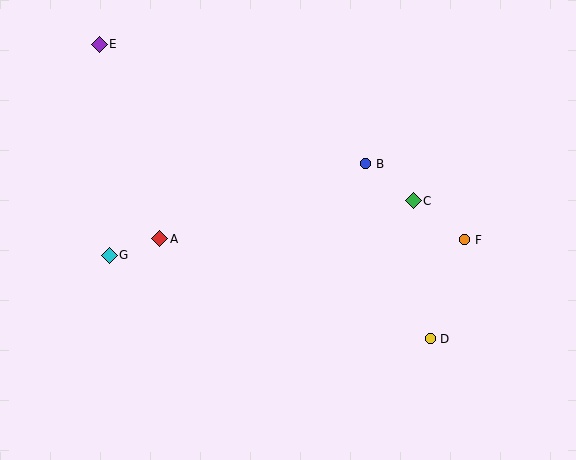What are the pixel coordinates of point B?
Point B is at (366, 164).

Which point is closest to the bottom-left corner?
Point G is closest to the bottom-left corner.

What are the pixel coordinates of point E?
Point E is at (99, 44).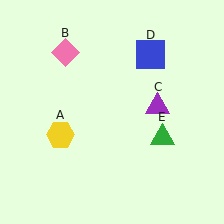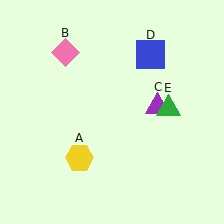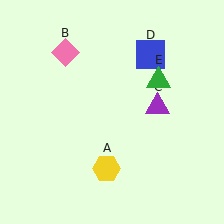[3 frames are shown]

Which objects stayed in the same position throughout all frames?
Pink diamond (object B) and purple triangle (object C) and blue square (object D) remained stationary.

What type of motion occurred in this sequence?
The yellow hexagon (object A), green triangle (object E) rotated counterclockwise around the center of the scene.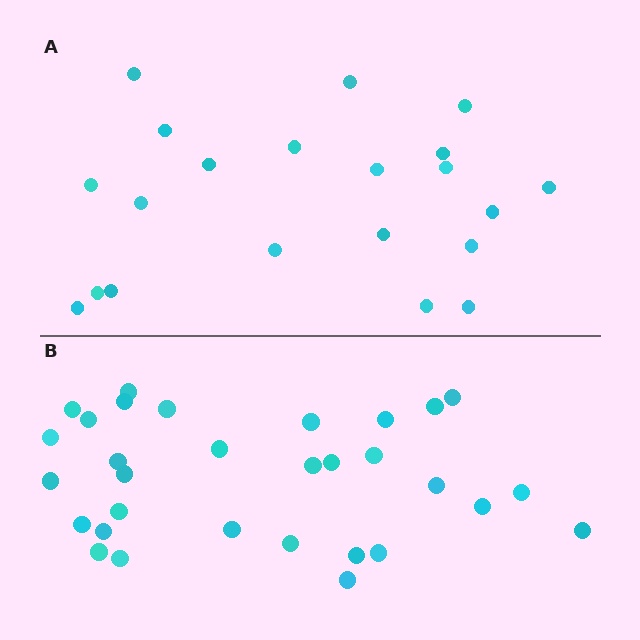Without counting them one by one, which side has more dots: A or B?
Region B (the bottom region) has more dots.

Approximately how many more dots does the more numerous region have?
Region B has roughly 10 or so more dots than region A.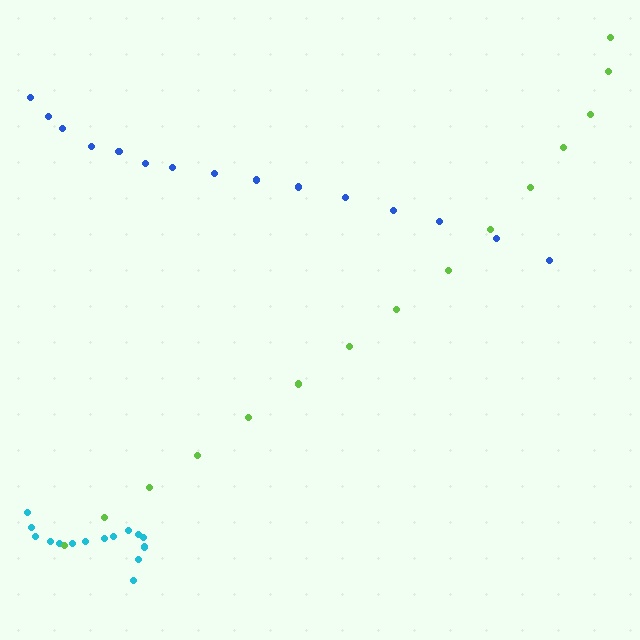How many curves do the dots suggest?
There are 3 distinct paths.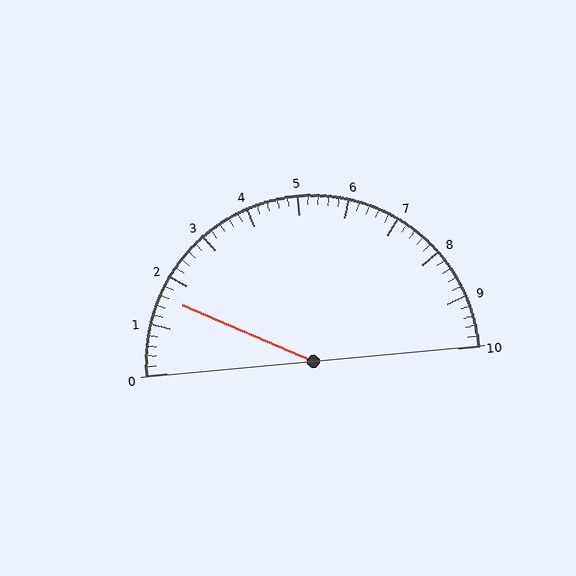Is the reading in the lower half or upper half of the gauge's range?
The reading is in the lower half of the range (0 to 10).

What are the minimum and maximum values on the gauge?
The gauge ranges from 0 to 10.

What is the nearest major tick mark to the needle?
The nearest major tick mark is 2.